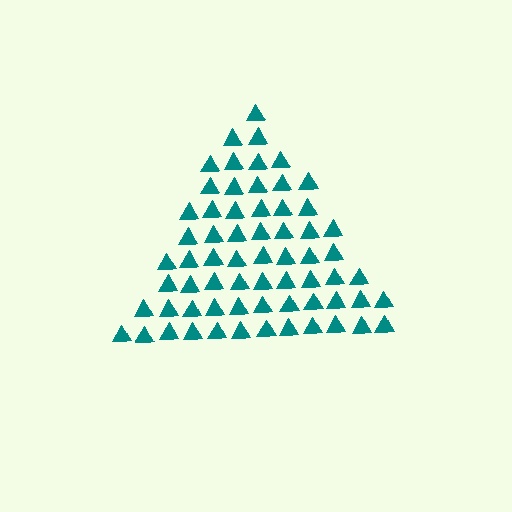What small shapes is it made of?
It is made of small triangles.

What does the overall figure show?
The overall figure shows a triangle.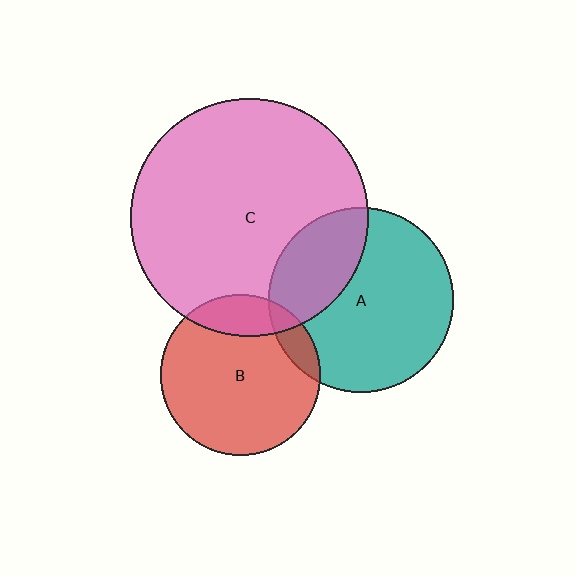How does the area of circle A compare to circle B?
Approximately 1.3 times.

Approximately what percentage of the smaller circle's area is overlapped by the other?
Approximately 30%.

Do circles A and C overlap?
Yes.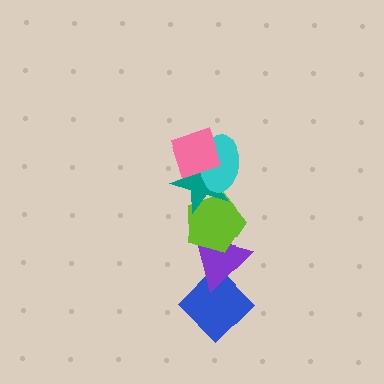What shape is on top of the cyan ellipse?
The pink square is on top of the cyan ellipse.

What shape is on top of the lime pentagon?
The teal star is on top of the lime pentagon.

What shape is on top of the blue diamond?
The purple triangle is on top of the blue diamond.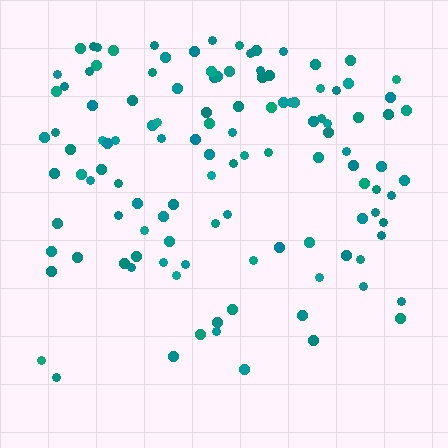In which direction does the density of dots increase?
From bottom to top, with the top side densest.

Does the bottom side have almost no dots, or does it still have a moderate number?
Still a moderate number, just noticeably fewer than the top.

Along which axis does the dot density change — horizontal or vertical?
Vertical.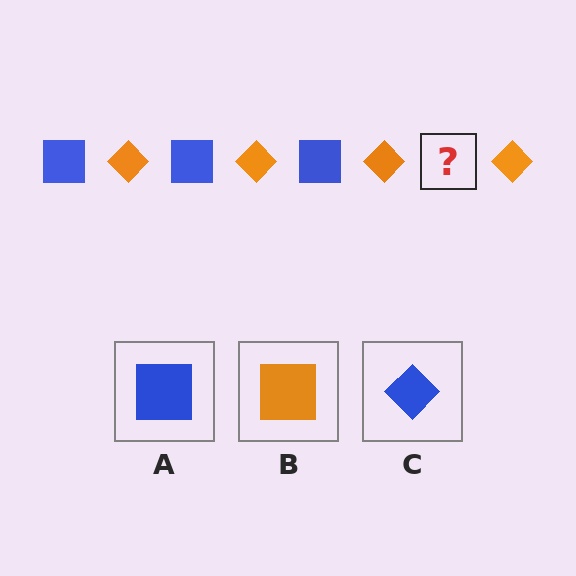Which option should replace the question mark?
Option A.